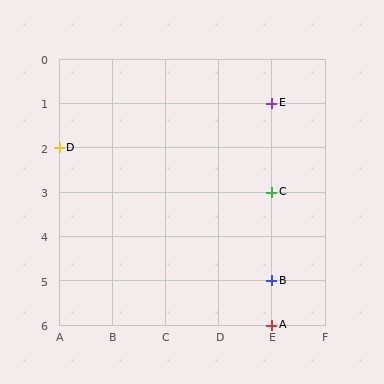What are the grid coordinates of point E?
Point E is at grid coordinates (E, 1).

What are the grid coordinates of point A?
Point A is at grid coordinates (E, 6).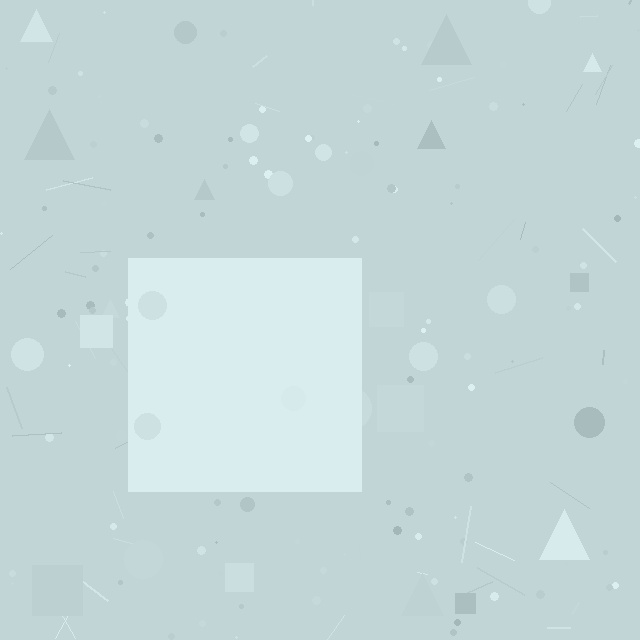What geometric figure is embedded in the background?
A square is embedded in the background.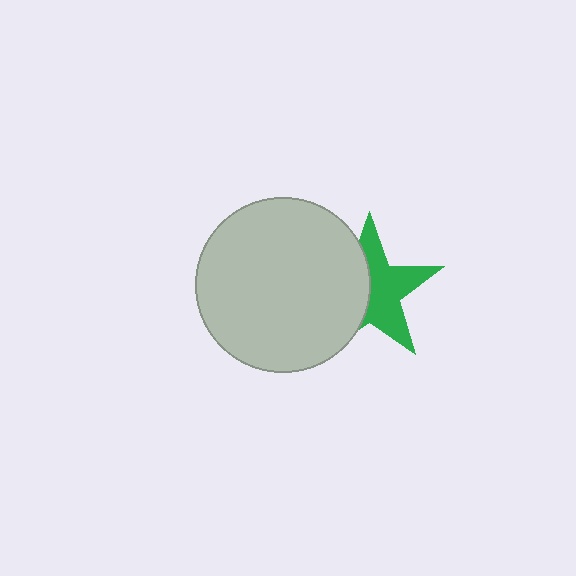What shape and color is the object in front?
The object in front is a light gray circle.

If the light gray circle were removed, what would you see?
You would see the complete green star.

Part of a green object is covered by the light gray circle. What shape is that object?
It is a star.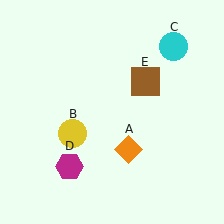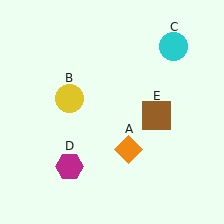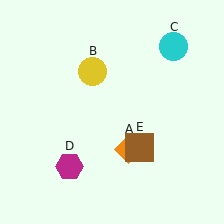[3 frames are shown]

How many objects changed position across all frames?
2 objects changed position: yellow circle (object B), brown square (object E).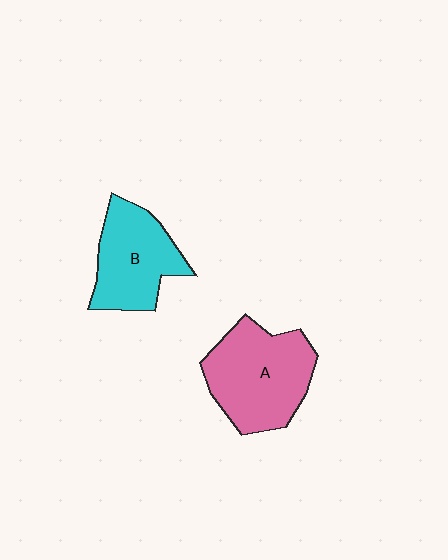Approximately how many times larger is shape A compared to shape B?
Approximately 1.3 times.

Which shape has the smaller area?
Shape B (cyan).